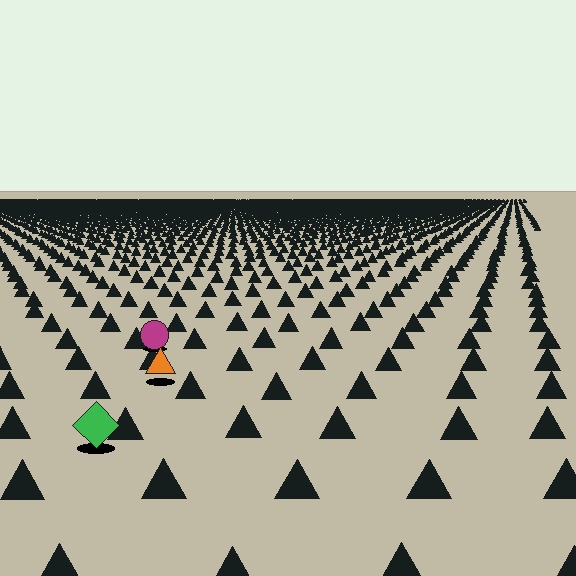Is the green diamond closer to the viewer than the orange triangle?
Yes. The green diamond is closer — you can tell from the texture gradient: the ground texture is coarser near it.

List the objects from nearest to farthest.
From nearest to farthest: the green diamond, the orange triangle, the magenta circle.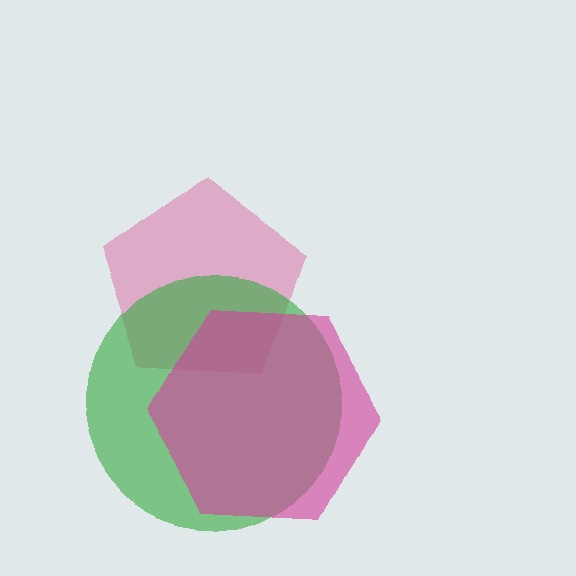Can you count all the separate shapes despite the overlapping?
Yes, there are 3 separate shapes.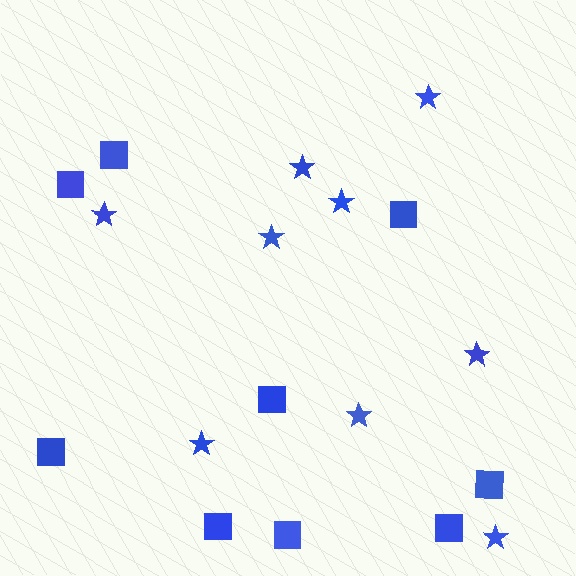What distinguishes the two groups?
There are 2 groups: one group of stars (9) and one group of squares (9).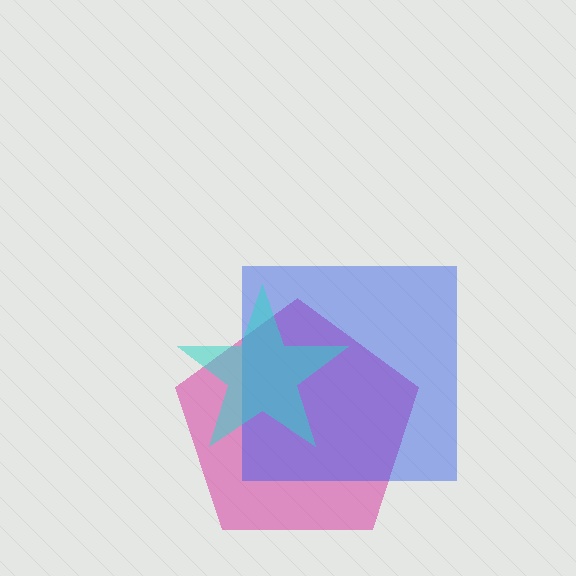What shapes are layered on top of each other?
The layered shapes are: a magenta pentagon, a blue square, a cyan star.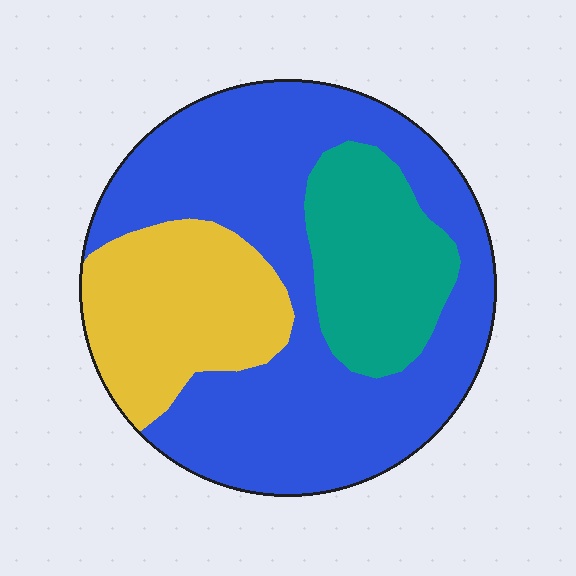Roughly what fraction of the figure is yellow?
Yellow takes up between a sixth and a third of the figure.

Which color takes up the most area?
Blue, at roughly 60%.